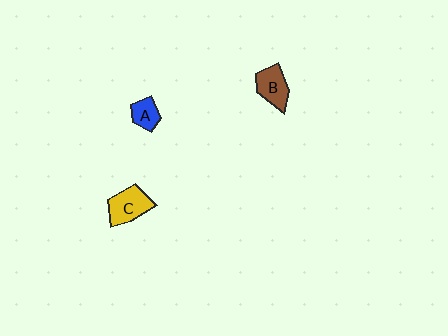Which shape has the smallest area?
Shape A (blue).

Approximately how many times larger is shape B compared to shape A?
Approximately 1.5 times.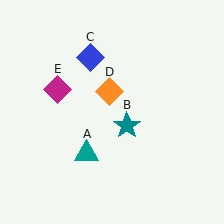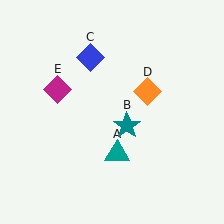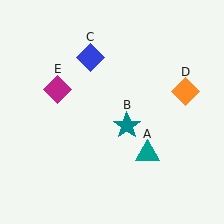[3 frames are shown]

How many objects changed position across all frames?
2 objects changed position: teal triangle (object A), orange diamond (object D).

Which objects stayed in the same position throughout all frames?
Teal star (object B) and blue diamond (object C) and magenta diamond (object E) remained stationary.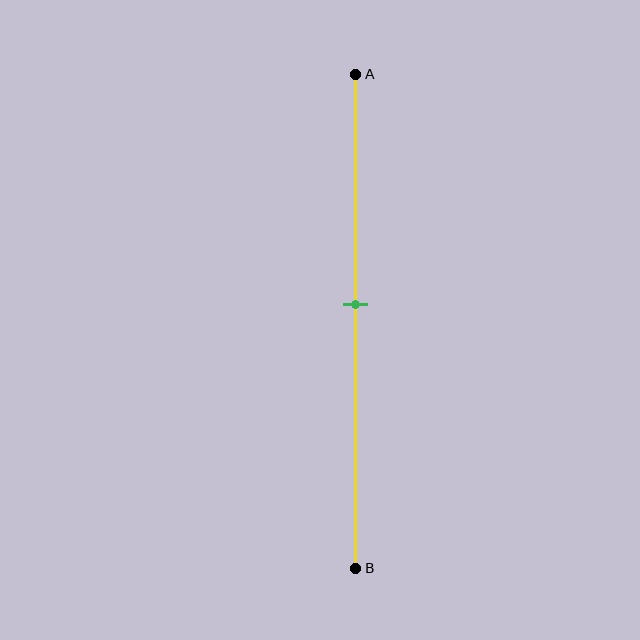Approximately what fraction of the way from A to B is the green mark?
The green mark is approximately 45% of the way from A to B.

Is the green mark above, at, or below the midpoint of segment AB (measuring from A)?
The green mark is above the midpoint of segment AB.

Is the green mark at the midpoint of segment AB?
No, the mark is at about 45% from A, not at the 50% midpoint.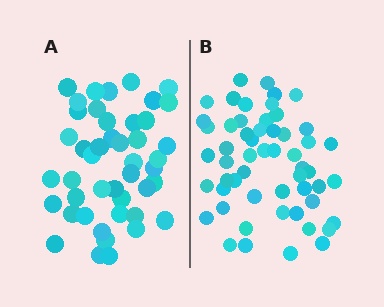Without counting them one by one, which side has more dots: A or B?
Region B (the right region) has more dots.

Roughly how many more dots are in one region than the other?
Region B has roughly 10 or so more dots than region A.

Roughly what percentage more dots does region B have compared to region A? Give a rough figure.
About 20% more.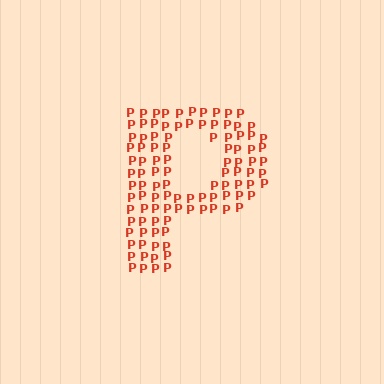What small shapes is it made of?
It is made of small letter P's.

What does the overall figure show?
The overall figure shows the letter P.